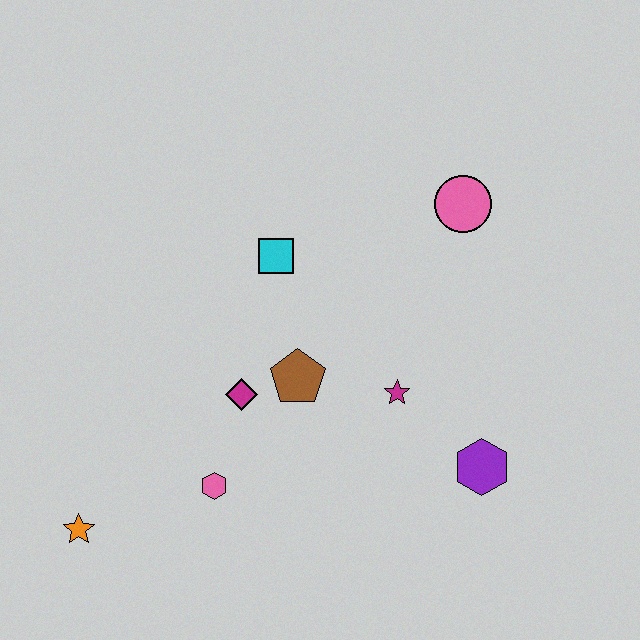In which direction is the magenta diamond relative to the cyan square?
The magenta diamond is below the cyan square.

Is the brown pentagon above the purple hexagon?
Yes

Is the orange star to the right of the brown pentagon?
No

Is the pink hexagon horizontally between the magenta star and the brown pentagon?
No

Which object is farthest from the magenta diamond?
The pink circle is farthest from the magenta diamond.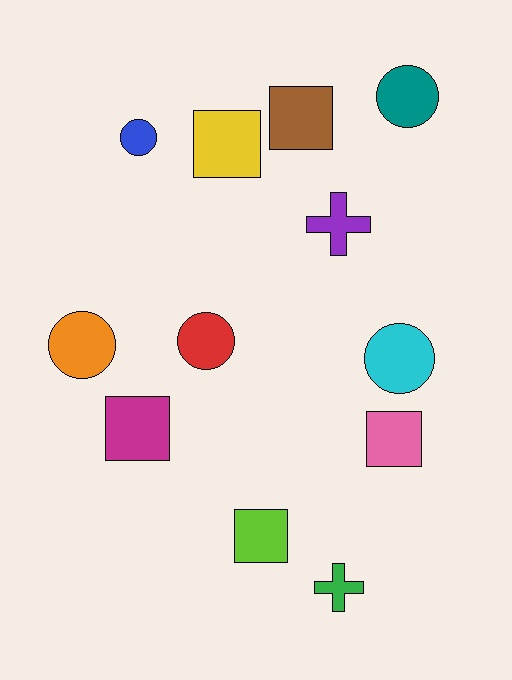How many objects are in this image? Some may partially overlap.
There are 12 objects.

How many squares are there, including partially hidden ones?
There are 5 squares.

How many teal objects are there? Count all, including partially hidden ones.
There is 1 teal object.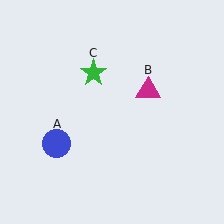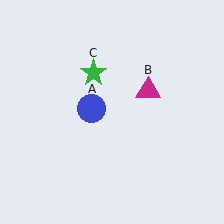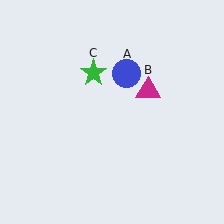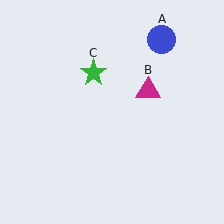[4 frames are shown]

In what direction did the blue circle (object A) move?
The blue circle (object A) moved up and to the right.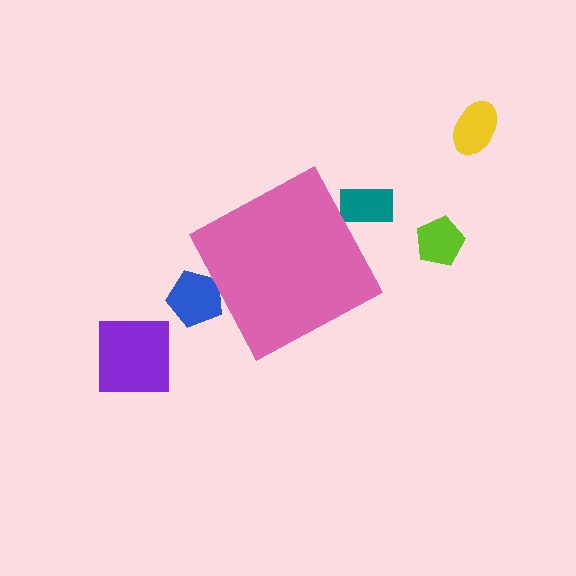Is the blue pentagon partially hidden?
Yes, the blue pentagon is partially hidden behind the pink diamond.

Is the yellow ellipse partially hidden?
No, the yellow ellipse is fully visible.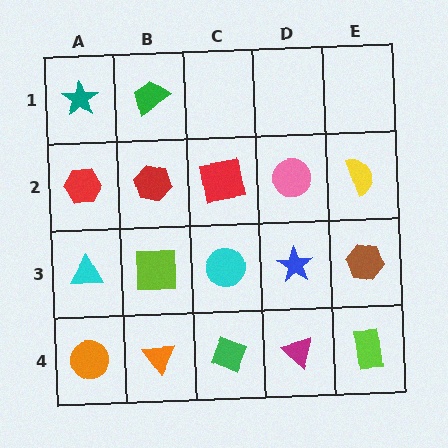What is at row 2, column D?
A pink circle.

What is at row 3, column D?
A blue star.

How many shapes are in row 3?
5 shapes.